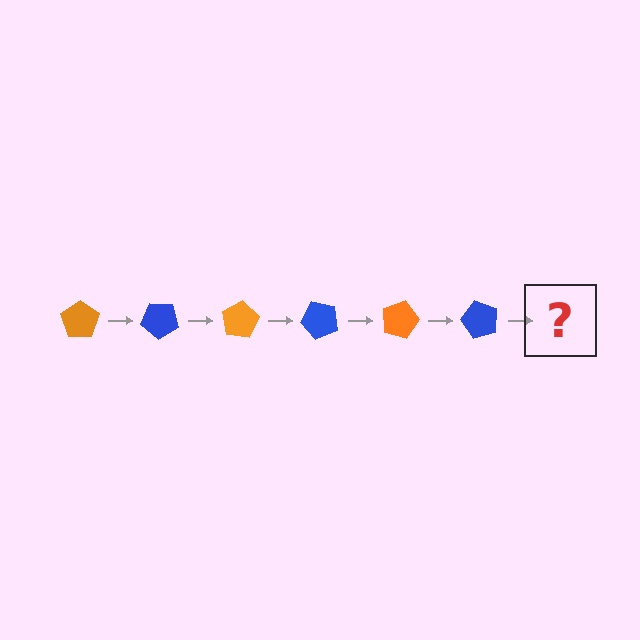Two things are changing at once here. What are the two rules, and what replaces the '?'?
The two rules are that it rotates 40 degrees each step and the color cycles through orange and blue. The '?' should be an orange pentagon, rotated 240 degrees from the start.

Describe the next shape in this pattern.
It should be an orange pentagon, rotated 240 degrees from the start.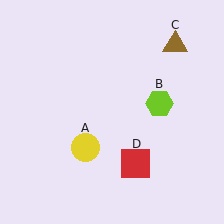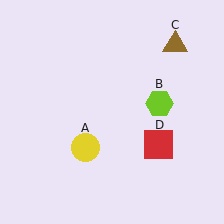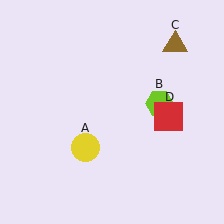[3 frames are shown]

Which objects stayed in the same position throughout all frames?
Yellow circle (object A) and lime hexagon (object B) and brown triangle (object C) remained stationary.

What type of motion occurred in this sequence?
The red square (object D) rotated counterclockwise around the center of the scene.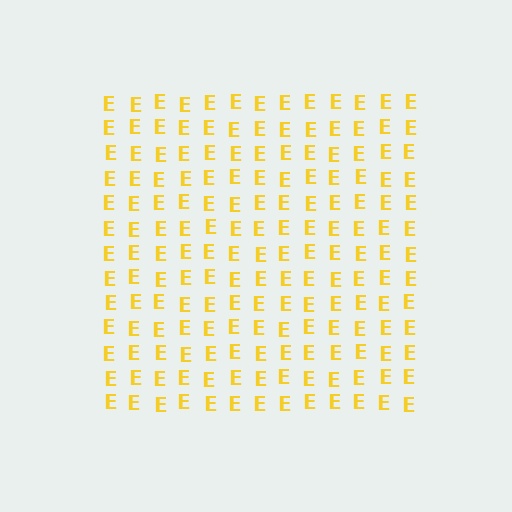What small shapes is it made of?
It is made of small letter E's.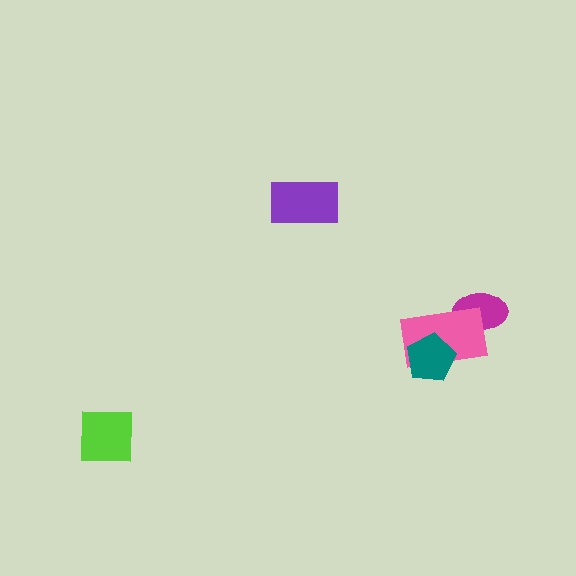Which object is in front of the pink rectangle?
The teal pentagon is in front of the pink rectangle.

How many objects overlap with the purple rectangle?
0 objects overlap with the purple rectangle.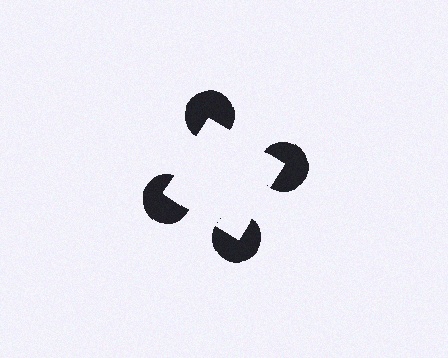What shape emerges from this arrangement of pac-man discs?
An illusory square — its edges are inferred from the aligned wedge cuts in the pac-man discs, not physically drawn.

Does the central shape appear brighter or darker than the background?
It typically appears slightly brighter than the background, even though no actual brightness change is drawn.